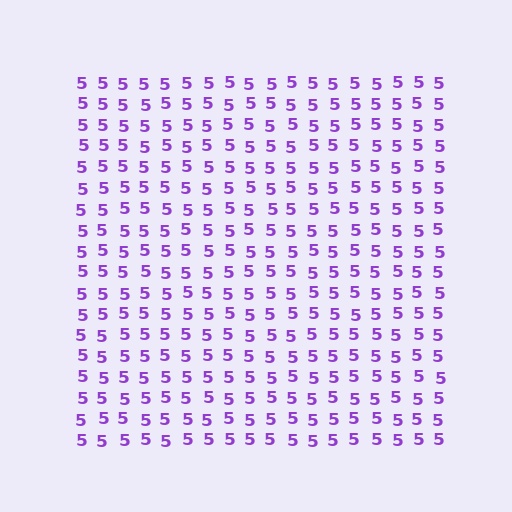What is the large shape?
The large shape is a square.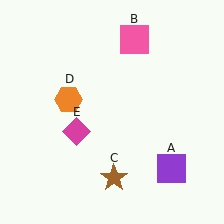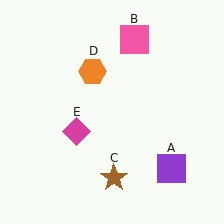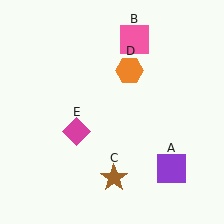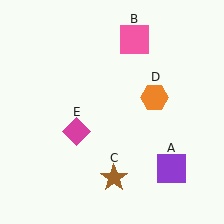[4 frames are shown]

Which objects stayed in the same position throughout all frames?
Purple square (object A) and pink square (object B) and brown star (object C) and magenta diamond (object E) remained stationary.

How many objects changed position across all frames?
1 object changed position: orange hexagon (object D).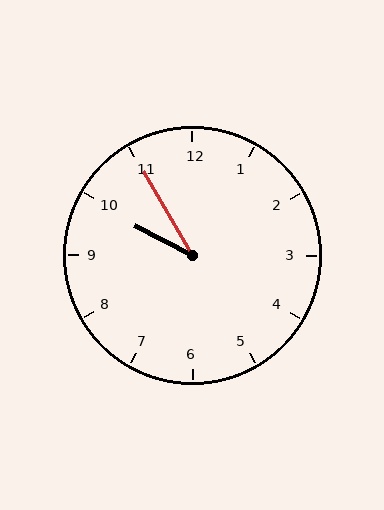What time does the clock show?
9:55.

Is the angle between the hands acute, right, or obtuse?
It is acute.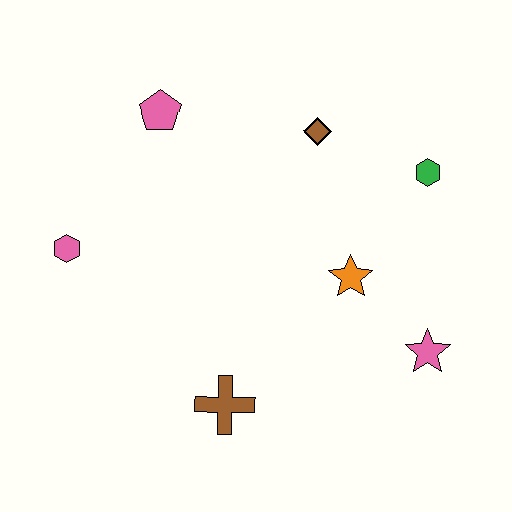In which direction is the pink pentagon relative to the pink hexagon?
The pink pentagon is above the pink hexagon.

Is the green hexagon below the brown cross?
No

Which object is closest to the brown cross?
The orange star is closest to the brown cross.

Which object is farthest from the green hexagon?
The pink hexagon is farthest from the green hexagon.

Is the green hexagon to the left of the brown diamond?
No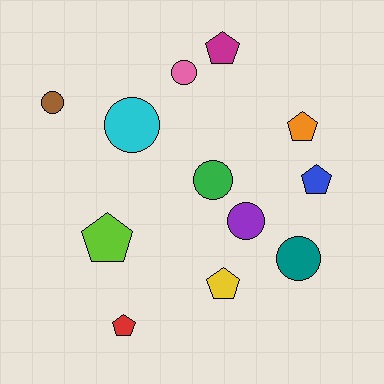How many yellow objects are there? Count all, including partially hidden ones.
There is 1 yellow object.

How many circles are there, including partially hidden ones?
There are 6 circles.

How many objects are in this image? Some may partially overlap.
There are 12 objects.